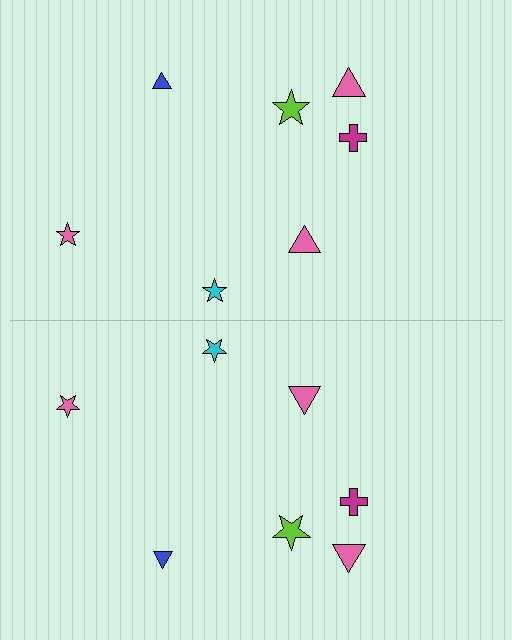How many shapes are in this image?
There are 14 shapes in this image.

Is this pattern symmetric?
Yes, this pattern has bilateral (reflection) symmetry.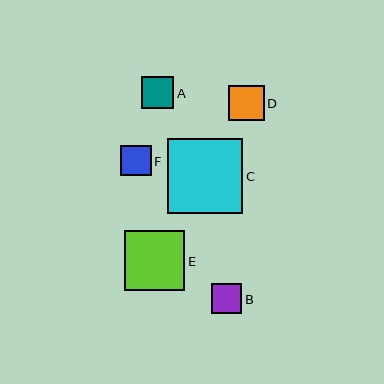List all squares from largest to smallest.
From largest to smallest: C, E, D, A, F, B.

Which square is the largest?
Square C is the largest with a size of approximately 75 pixels.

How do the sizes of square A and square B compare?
Square A and square B are approximately the same size.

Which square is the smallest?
Square B is the smallest with a size of approximately 30 pixels.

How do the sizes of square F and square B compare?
Square F and square B are approximately the same size.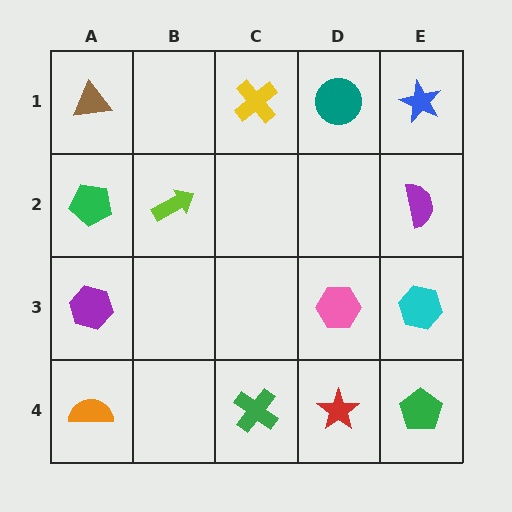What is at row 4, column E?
A green pentagon.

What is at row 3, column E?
A cyan hexagon.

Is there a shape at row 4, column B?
No, that cell is empty.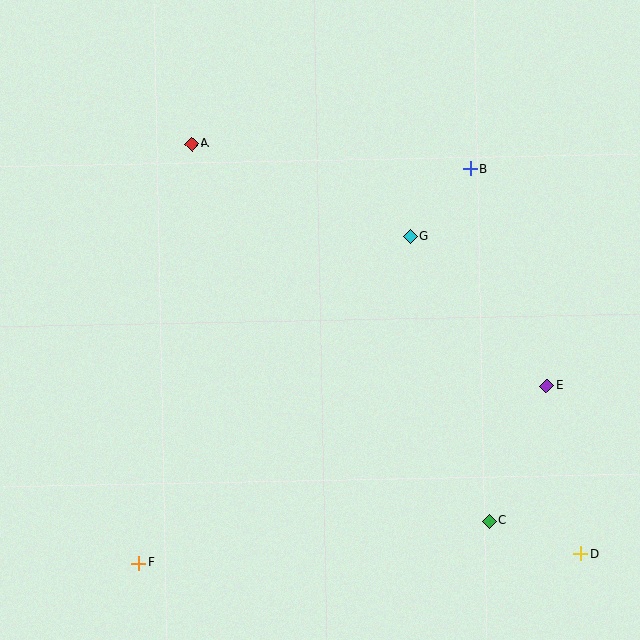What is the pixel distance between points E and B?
The distance between E and B is 230 pixels.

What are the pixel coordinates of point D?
Point D is at (580, 554).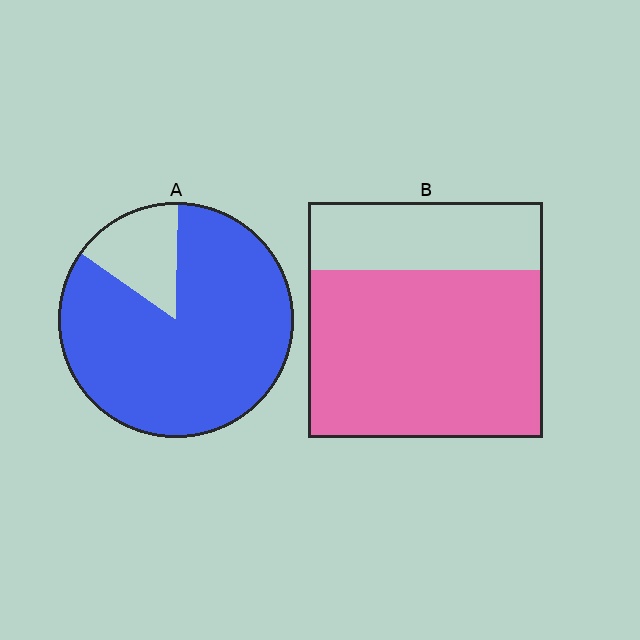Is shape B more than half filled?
Yes.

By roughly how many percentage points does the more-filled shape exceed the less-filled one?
By roughly 15 percentage points (A over B).